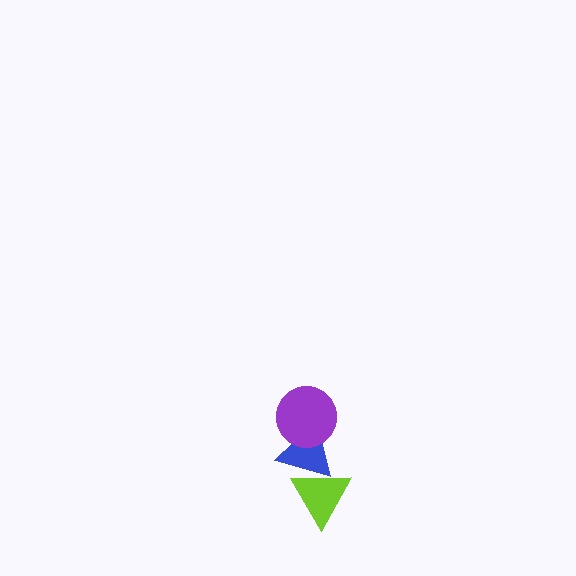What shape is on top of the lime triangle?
The blue triangle is on top of the lime triangle.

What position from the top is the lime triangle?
The lime triangle is 3rd from the top.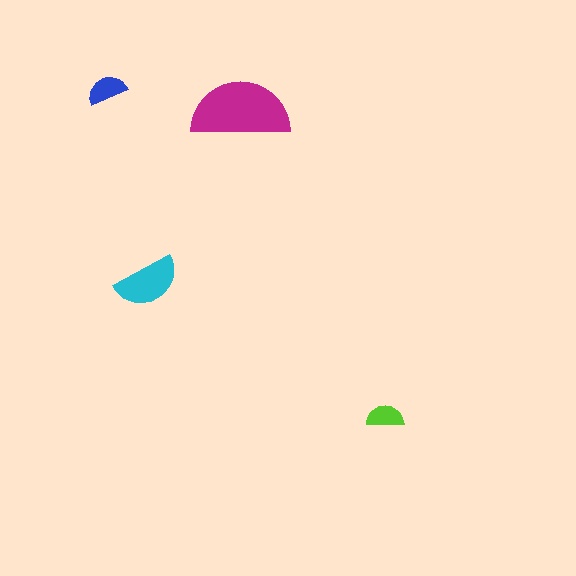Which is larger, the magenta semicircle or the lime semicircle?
The magenta one.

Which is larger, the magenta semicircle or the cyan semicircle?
The magenta one.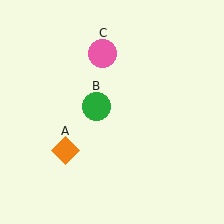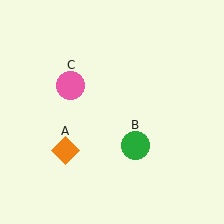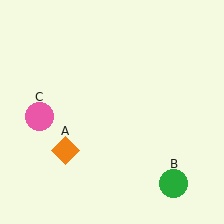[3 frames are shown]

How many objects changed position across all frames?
2 objects changed position: green circle (object B), pink circle (object C).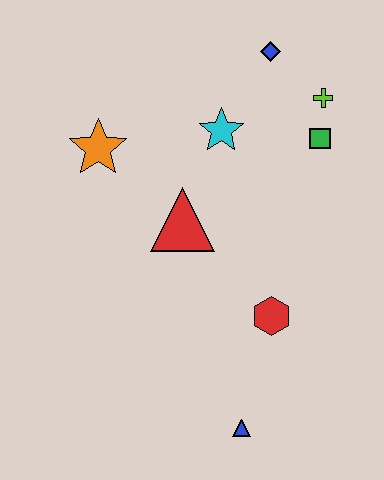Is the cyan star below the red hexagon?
No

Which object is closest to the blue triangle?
The red hexagon is closest to the blue triangle.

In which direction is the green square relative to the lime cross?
The green square is below the lime cross.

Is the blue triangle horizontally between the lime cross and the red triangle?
Yes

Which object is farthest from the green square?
The blue triangle is farthest from the green square.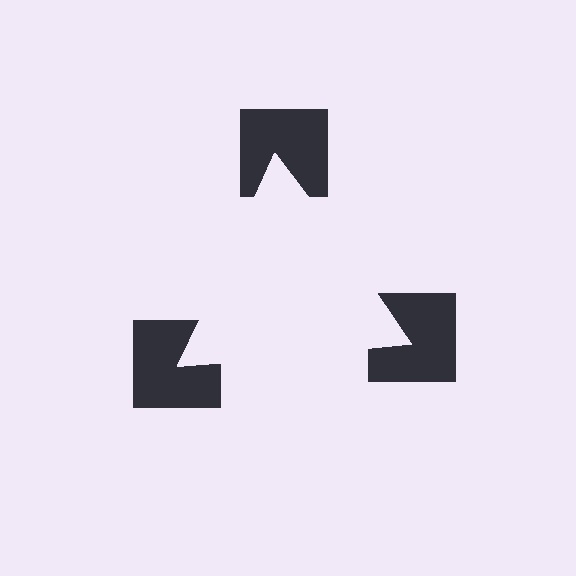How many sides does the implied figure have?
3 sides.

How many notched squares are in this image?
There are 3 — one at each vertex of the illusory triangle.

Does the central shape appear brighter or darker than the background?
It typically appears slightly brighter than the background, even though no actual brightness change is drawn.